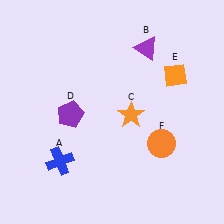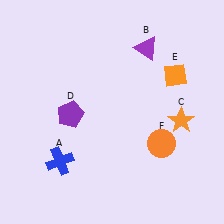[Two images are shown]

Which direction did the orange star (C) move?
The orange star (C) moved right.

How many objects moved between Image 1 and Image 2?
1 object moved between the two images.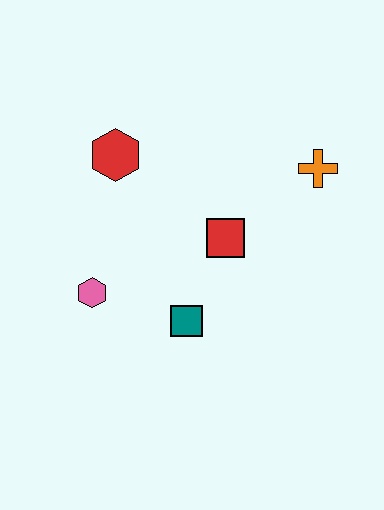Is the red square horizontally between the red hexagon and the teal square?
No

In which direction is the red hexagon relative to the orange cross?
The red hexagon is to the left of the orange cross.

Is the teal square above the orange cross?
No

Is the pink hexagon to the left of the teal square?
Yes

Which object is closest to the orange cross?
The red square is closest to the orange cross.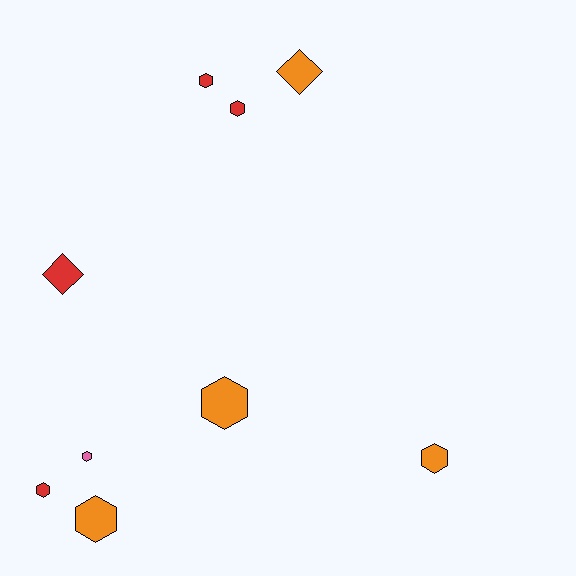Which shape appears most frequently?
Hexagon, with 7 objects.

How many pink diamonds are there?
There are no pink diamonds.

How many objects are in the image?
There are 9 objects.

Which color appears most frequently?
Red, with 4 objects.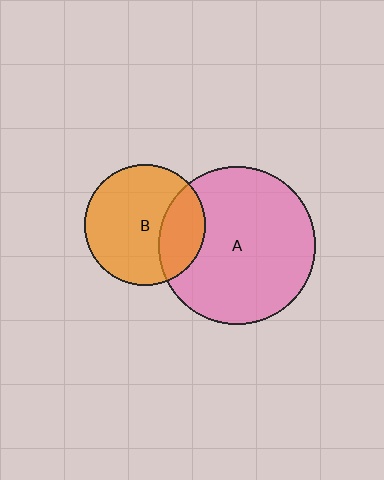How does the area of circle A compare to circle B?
Approximately 1.7 times.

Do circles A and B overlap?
Yes.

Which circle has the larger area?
Circle A (pink).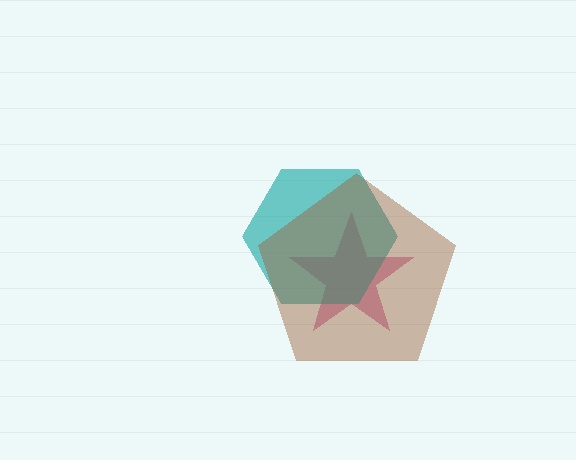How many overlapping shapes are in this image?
There are 3 overlapping shapes in the image.